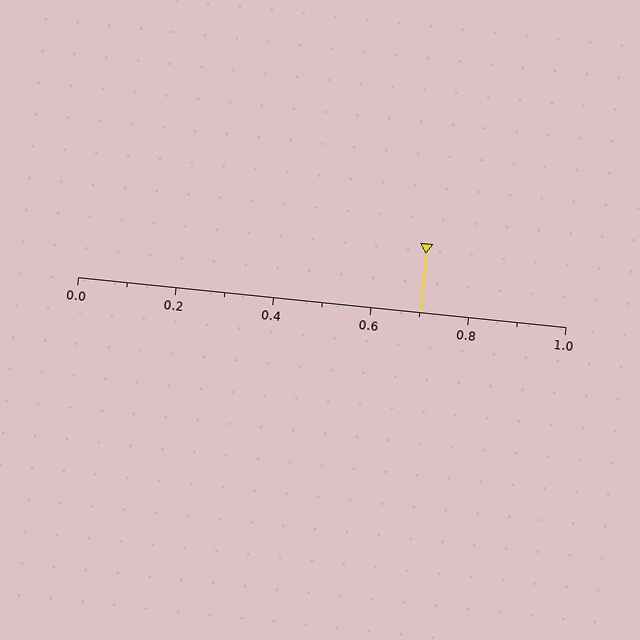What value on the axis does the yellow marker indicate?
The marker indicates approximately 0.7.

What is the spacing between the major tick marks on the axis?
The major ticks are spaced 0.2 apart.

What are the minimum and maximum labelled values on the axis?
The axis runs from 0.0 to 1.0.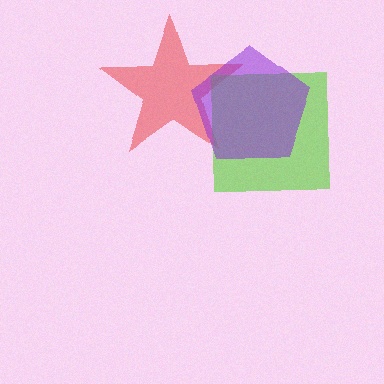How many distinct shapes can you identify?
There are 3 distinct shapes: a red star, a lime square, a purple pentagon.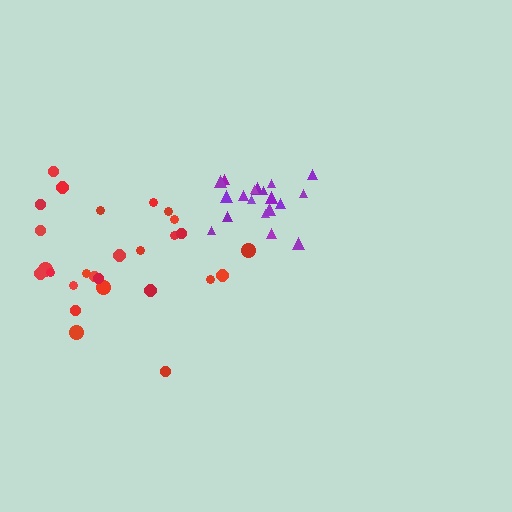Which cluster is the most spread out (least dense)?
Red.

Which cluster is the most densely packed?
Purple.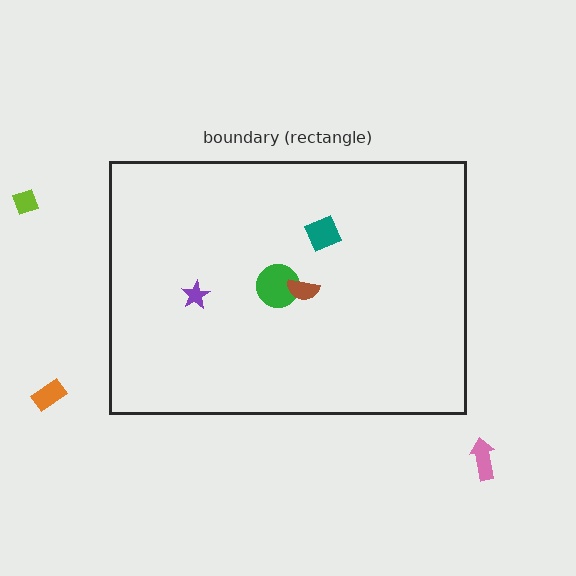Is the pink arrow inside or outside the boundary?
Outside.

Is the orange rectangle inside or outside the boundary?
Outside.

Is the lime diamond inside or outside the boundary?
Outside.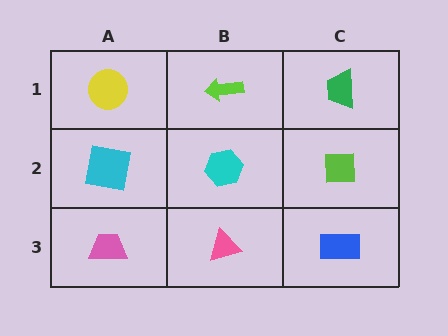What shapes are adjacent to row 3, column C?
A lime square (row 2, column C), a pink triangle (row 3, column B).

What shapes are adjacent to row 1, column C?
A lime square (row 2, column C), a lime arrow (row 1, column B).